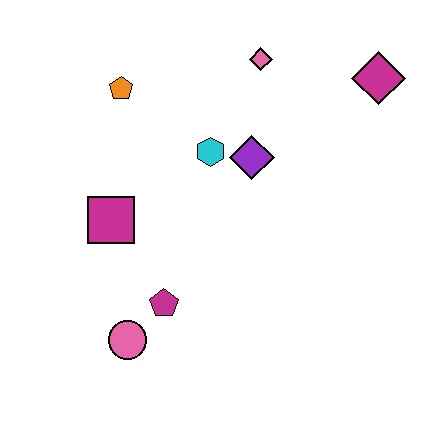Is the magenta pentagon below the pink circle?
No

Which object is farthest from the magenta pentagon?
The magenta diamond is farthest from the magenta pentagon.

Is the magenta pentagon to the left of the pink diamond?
Yes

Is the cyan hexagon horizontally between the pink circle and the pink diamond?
Yes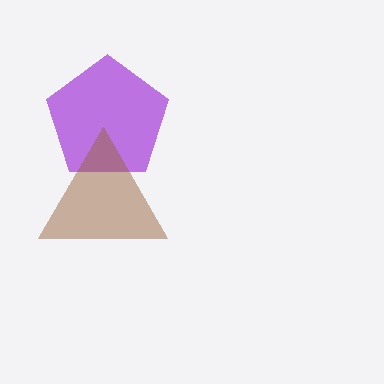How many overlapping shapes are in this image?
There are 2 overlapping shapes in the image.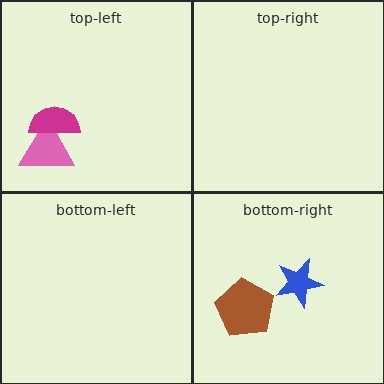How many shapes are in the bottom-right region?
2.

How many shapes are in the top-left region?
2.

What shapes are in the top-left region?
The pink triangle, the magenta semicircle.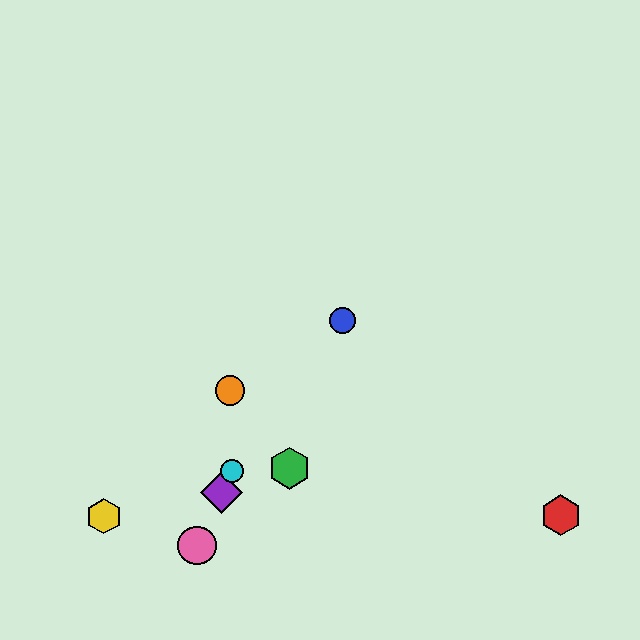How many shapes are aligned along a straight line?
3 shapes (the purple diamond, the cyan circle, the pink circle) are aligned along a straight line.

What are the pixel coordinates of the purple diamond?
The purple diamond is at (222, 493).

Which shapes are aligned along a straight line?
The purple diamond, the cyan circle, the pink circle are aligned along a straight line.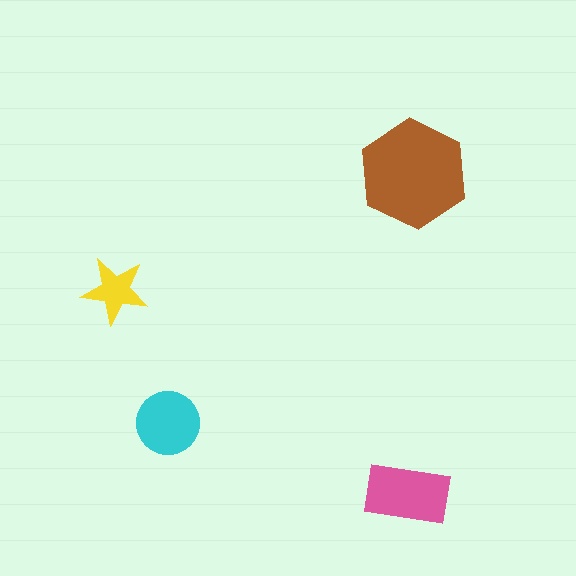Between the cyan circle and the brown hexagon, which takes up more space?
The brown hexagon.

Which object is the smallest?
The yellow star.